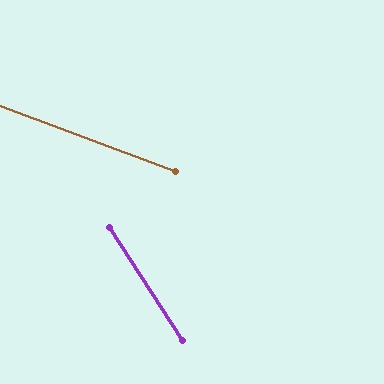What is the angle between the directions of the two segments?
Approximately 37 degrees.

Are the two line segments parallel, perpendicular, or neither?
Neither parallel nor perpendicular — they differ by about 37°.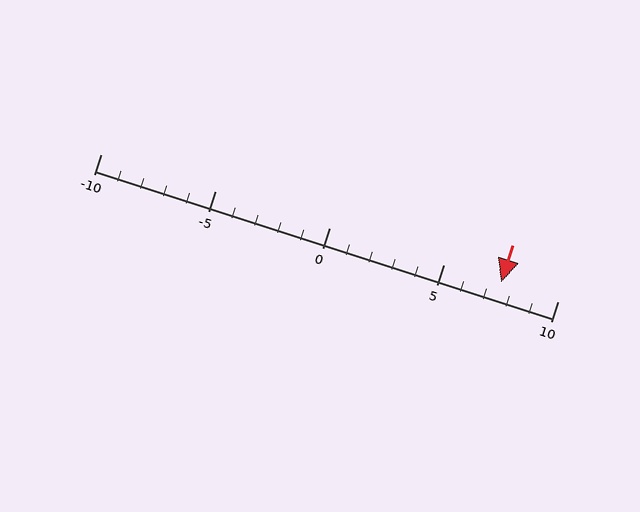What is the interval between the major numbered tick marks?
The major tick marks are spaced 5 units apart.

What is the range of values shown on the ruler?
The ruler shows values from -10 to 10.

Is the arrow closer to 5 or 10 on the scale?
The arrow is closer to 10.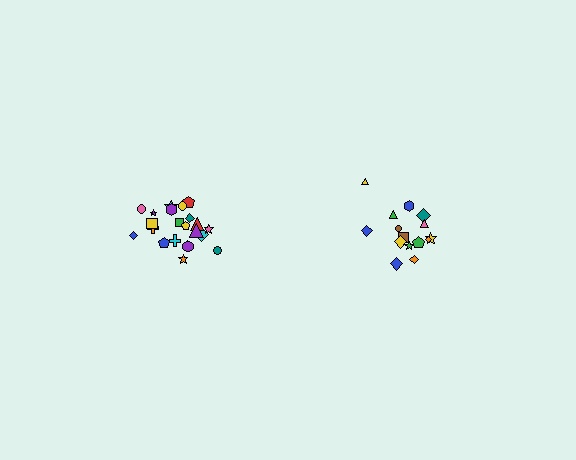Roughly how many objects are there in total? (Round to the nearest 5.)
Roughly 35 objects in total.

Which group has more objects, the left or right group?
The left group.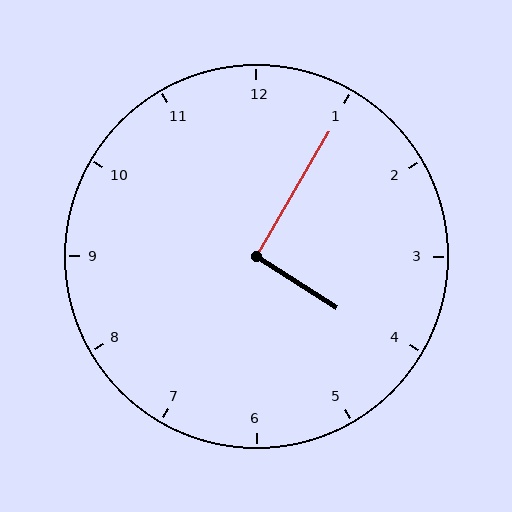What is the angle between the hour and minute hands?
Approximately 92 degrees.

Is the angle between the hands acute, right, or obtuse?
It is right.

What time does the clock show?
4:05.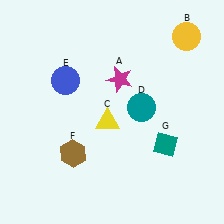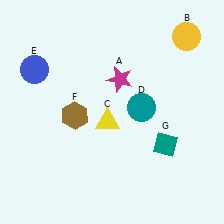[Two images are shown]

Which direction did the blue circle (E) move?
The blue circle (E) moved left.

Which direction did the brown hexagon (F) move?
The brown hexagon (F) moved up.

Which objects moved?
The objects that moved are: the blue circle (E), the brown hexagon (F).